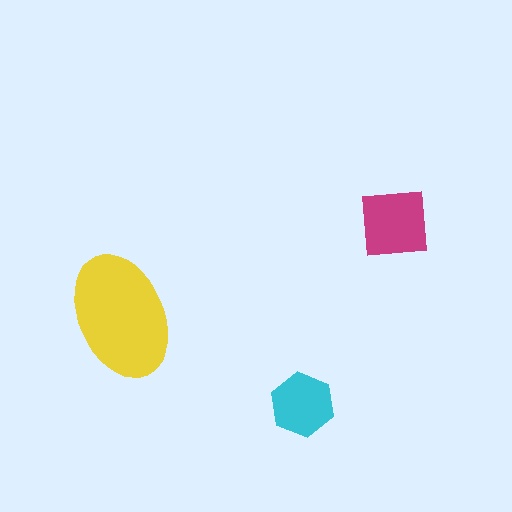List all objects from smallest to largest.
The cyan hexagon, the magenta square, the yellow ellipse.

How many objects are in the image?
There are 3 objects in the image.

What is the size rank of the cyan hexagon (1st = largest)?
3rd.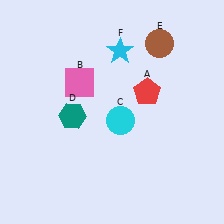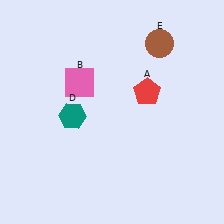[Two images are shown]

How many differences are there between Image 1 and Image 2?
There are 2 differences between the two images.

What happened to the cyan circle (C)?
The cyan circle (C) was removed in Image 2. It was in the bottom-right area of Image 1.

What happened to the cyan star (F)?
The cyan star (F) was removed in Image 2. It was in the top-right area of Image 1.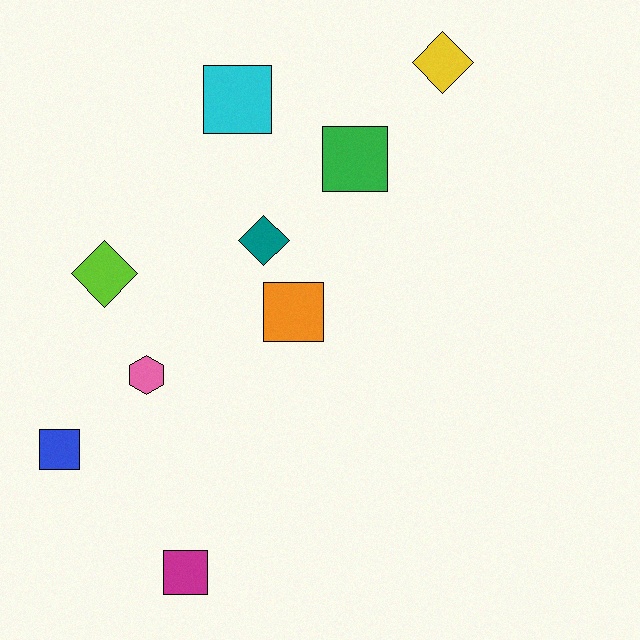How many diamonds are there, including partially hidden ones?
There are 3 diamonds.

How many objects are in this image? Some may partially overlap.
There are 9 objects.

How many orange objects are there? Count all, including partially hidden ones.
There is 1 orange object.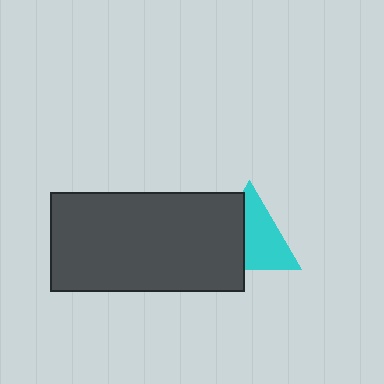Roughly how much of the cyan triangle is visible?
About half of it is visible (roughly 58%).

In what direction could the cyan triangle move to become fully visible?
The cyan triangle could move right. That would shift it out from behind the dark gray rectangle entirely.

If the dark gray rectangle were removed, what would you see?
You would see the complete cyan triangle.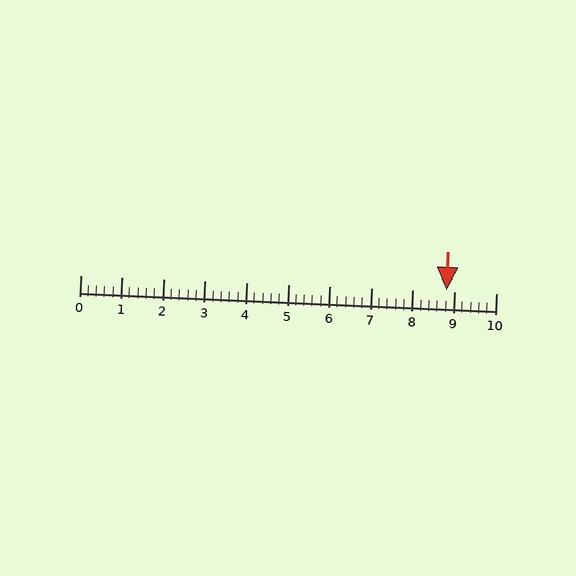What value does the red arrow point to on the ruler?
The red arrow points to approximately 8.8.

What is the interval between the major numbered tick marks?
The major tick marks are spaced 1 units apart.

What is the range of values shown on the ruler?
The ruler shows values from 0 to 10.